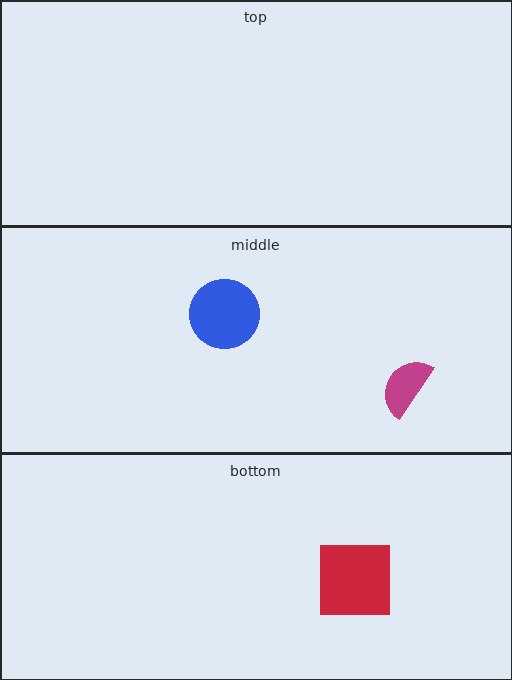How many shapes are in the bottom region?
1.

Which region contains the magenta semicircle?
The middle region.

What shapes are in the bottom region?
The red square.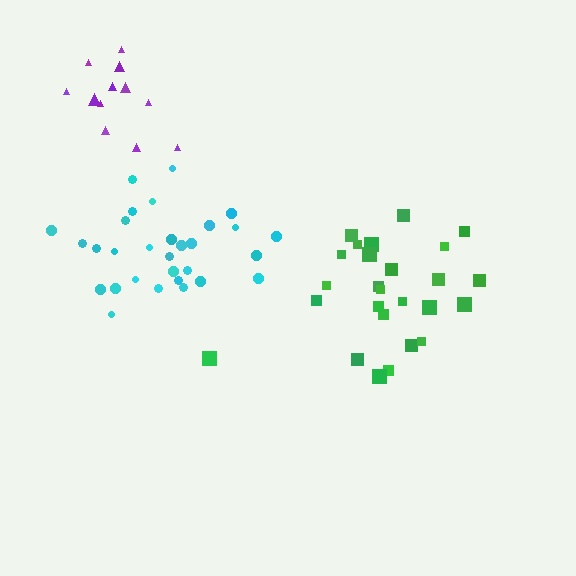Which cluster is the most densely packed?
Purple.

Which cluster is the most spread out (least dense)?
Green.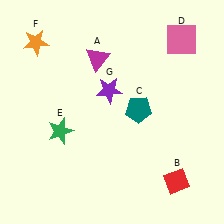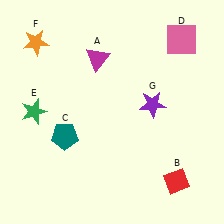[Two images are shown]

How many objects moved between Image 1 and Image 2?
3 objects moved between the two images.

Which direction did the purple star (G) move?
The purple star (G) moved right.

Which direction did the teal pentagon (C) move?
The teal pentagon (C) moved left.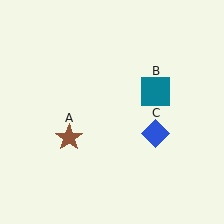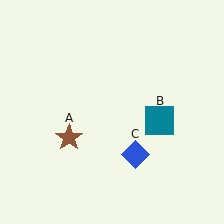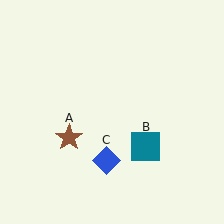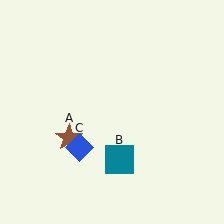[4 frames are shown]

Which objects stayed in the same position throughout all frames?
Brown star (object A) remained stationary.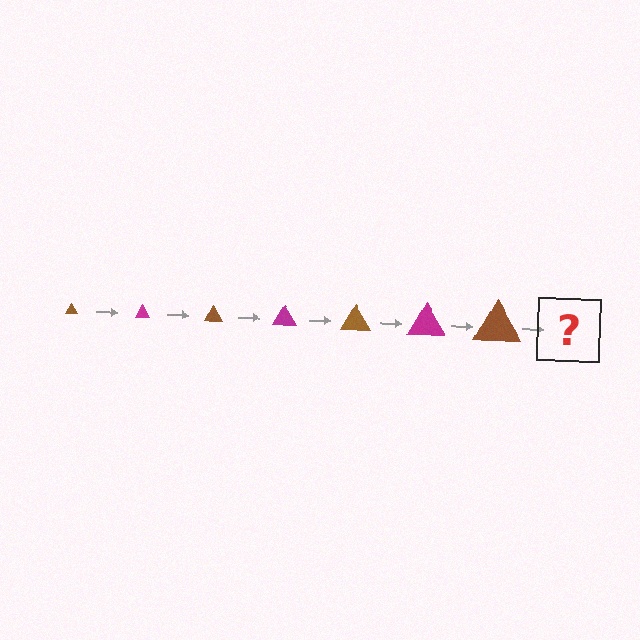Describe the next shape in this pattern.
It should be a magenta triangle, larger than the previous one.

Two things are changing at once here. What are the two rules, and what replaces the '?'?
The two rules are that the triangle grows larger each step and the color cycles through brown and magenta. The '?' should be a magenta triangle, larger than the previous one.